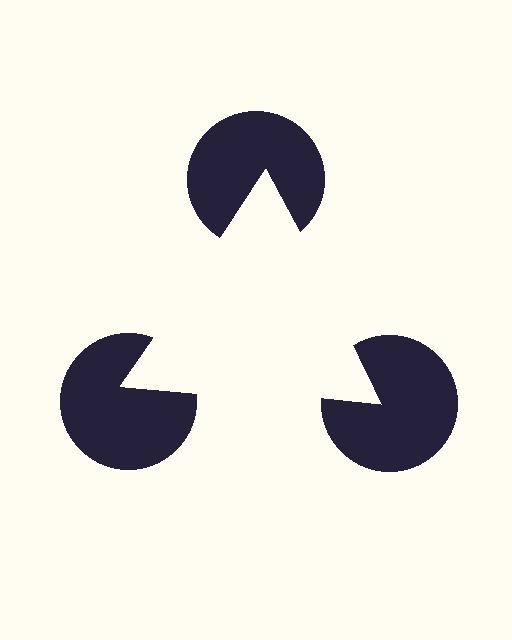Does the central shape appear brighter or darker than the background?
It typically appears slightly brighter than the background, even though no actual brightness change is drawn.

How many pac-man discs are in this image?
There are 3 — one at each vertex of the illusory triangle.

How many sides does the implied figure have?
3 sides.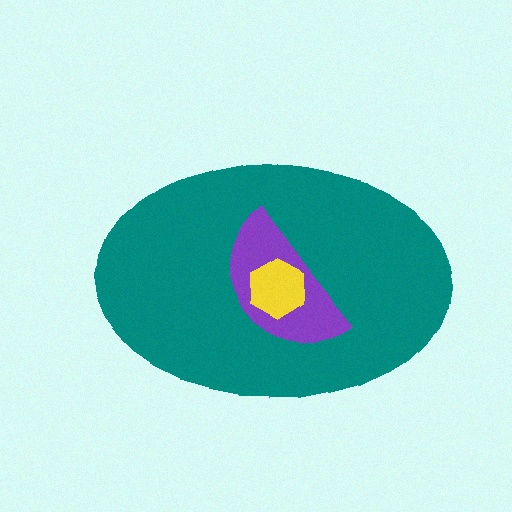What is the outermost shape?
The teal ellipse.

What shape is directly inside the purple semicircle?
The yellow hexagon.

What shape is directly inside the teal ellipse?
The purple semicircle.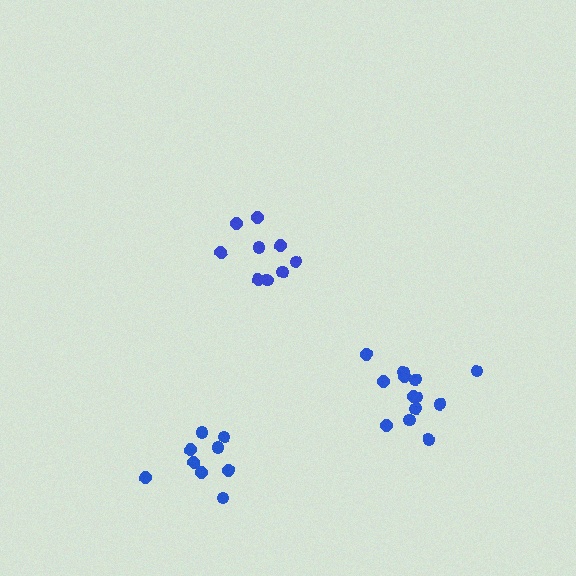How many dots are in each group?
Group 1: 9 dots, Group 2: 13 dots, Group 3: 9 dots (31 total).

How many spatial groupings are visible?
There are 3 spatial groupings.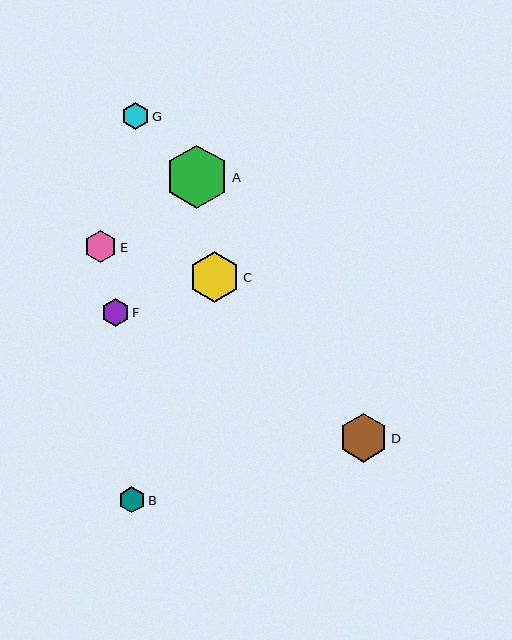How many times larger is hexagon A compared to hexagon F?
Hexagon A is approximately 2.3 times the size of hexagon F.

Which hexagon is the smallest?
Hexagon B is the smallest with a size of approximately 26 pixels.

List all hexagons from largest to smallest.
From largest to smallest: A, C, D, E, F, G, B.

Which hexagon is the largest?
Hexagon A is the largest with a size of approximately 64 pixels.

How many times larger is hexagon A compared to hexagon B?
Hexagon A is approximately 2.4 times the size of hexagon B.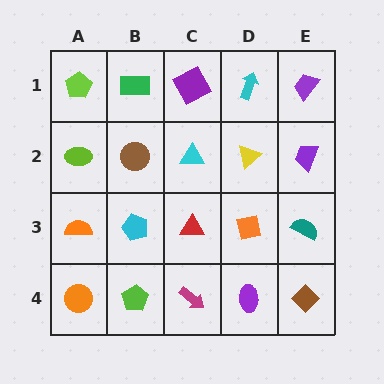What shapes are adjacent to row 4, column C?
A red triangle (row 3, column C), a lime pentagon (row 4, column B), a purple ellipse (row 4, column D).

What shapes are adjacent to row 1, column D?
A yellow triangle (row 2, column D), a purple square (row 1, column C), a purple trapezoid (row 1, column E).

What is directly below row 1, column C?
A cyan triangle.